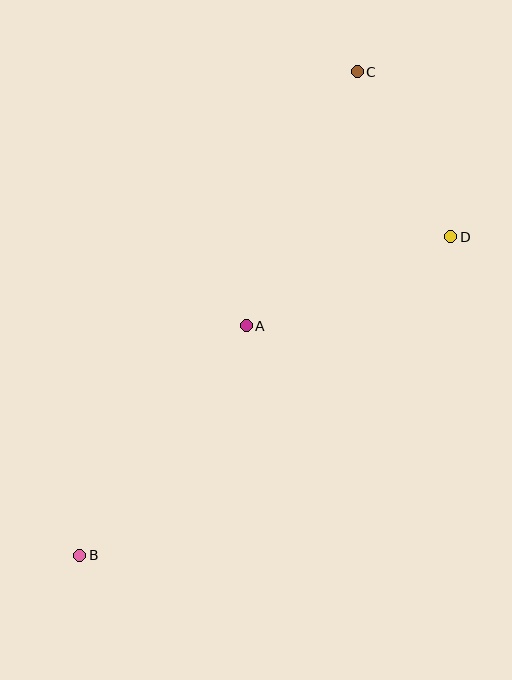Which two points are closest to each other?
Points C and D are closest to each other.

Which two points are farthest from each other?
Points B and C are farthest from each other.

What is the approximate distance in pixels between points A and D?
The distance between A and D is approximately 223 pixels.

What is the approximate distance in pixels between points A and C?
The distance between A and C is approximately 277 pixels.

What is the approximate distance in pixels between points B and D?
The distance between B and D is approximately 489 pixels.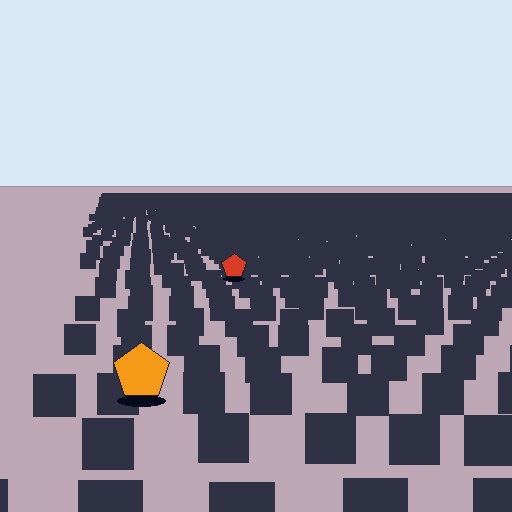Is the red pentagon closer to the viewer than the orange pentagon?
No. The orange pentagon is closer — you can tell from the texture gradient: the ground texture is coarser near it.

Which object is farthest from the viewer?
The red pentagon is farthest from the viewer. It appears smaller and the ground texture around it is denser.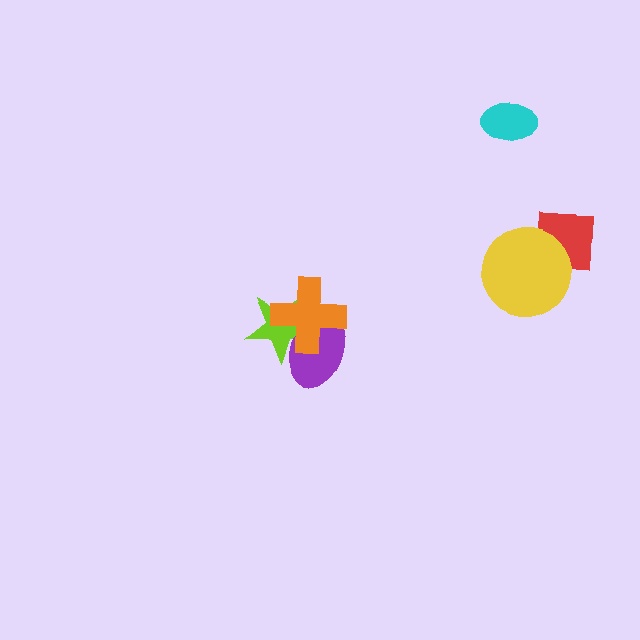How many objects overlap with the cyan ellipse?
0 objects overlap with the cyan ellipse.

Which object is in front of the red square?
The yellow circle is in front of the red square.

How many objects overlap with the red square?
1 object overlaps with the red square.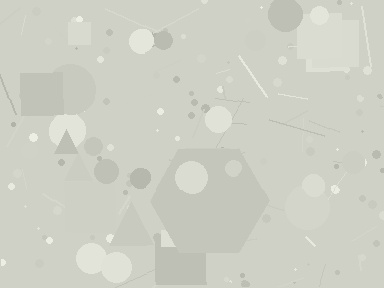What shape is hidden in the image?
A hexagon is hidden in the image.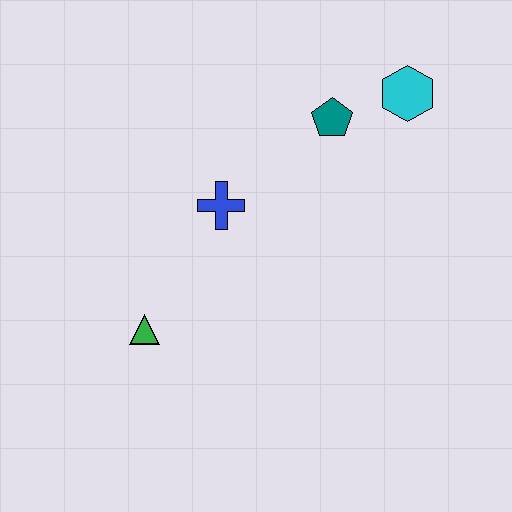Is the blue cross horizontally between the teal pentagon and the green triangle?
Yes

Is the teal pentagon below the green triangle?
No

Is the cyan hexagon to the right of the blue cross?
Yes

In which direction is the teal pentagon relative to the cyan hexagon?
The teal pentagon is to the left of the cyan hexagon.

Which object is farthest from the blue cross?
The cyan hexagon is farthest from the blue cross.